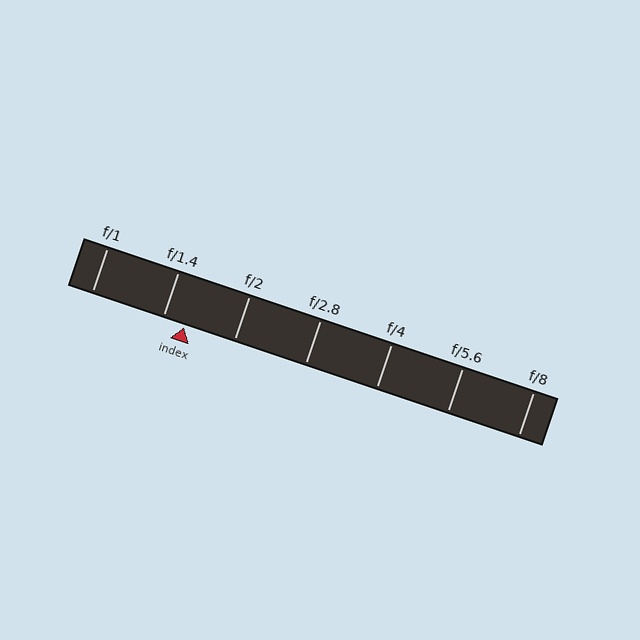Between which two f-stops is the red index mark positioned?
The index mark is between f/1.4 and f/2.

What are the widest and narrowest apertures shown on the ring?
The widest aperture shown is f/1 and the narrowest is f/8.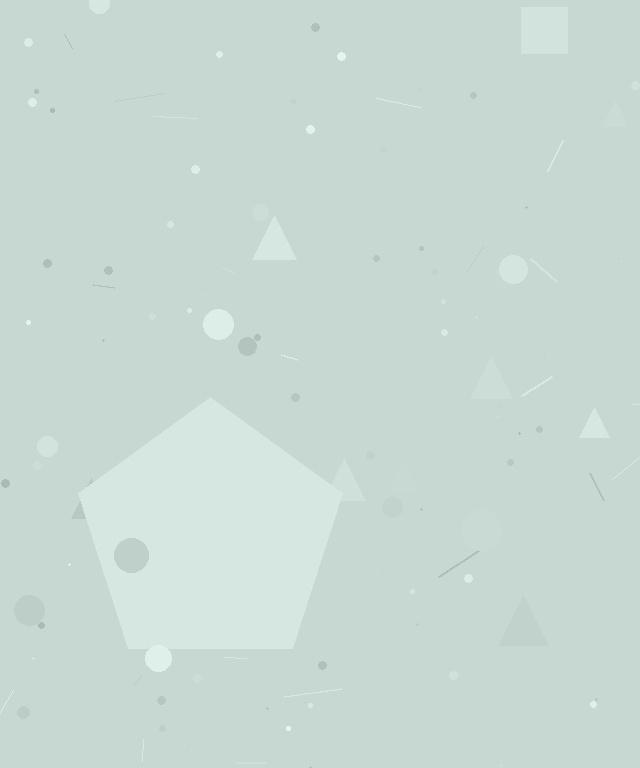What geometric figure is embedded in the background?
A pentagon is embedded in the background.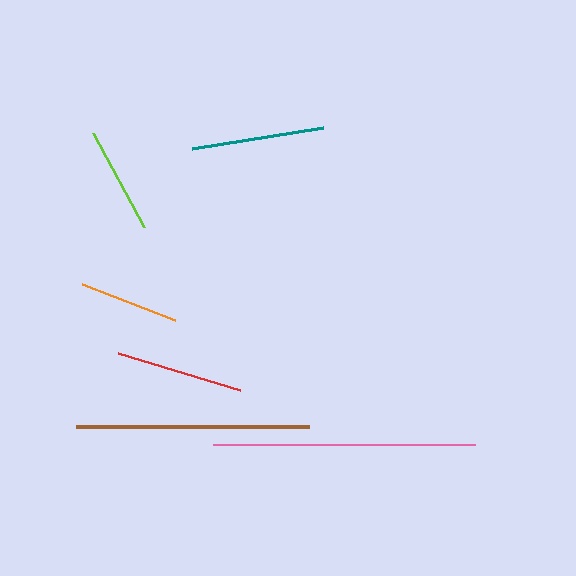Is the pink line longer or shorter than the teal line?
The pink line is longer than the teal line.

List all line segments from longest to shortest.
From longest to shortest: pink, brown, teal, red, lime, orange.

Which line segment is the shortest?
The orange line is the shortest at approximately 100 pixels.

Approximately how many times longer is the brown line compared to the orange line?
The brown line is approximately 2.3 times the length of the orange line.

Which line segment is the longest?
The pink line is the longest at approximately 262 pixels.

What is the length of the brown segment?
The brown segment is approximately 233 pixels long.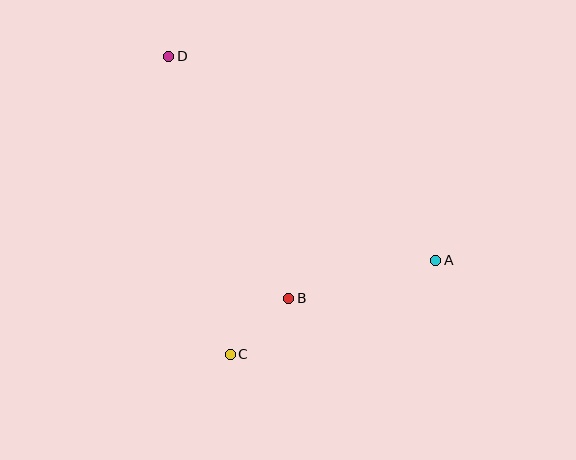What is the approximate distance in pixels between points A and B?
The distance between A and B is approximately 152 pixels.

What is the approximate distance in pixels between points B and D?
The distance between B and D is approximately 270 pixels.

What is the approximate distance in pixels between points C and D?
The distance between C and D is approximately 304 pixels.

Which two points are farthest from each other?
Points A and D are farthest from each other.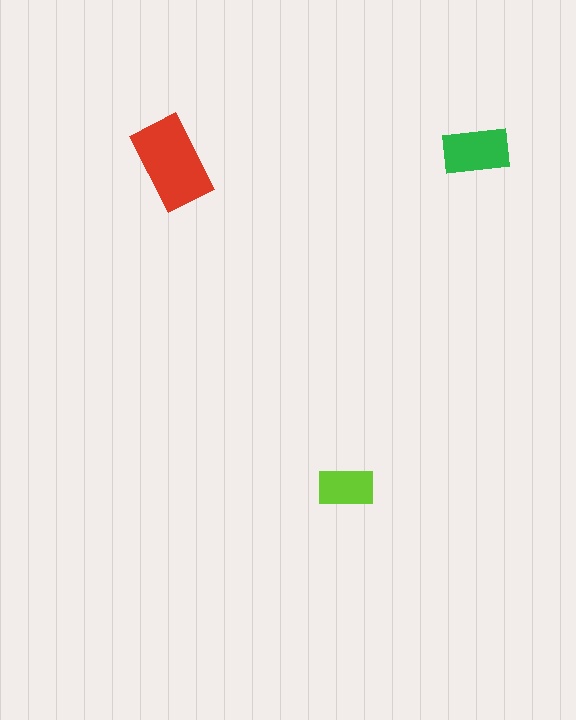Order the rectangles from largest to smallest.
the red one, the green one, the lime one.